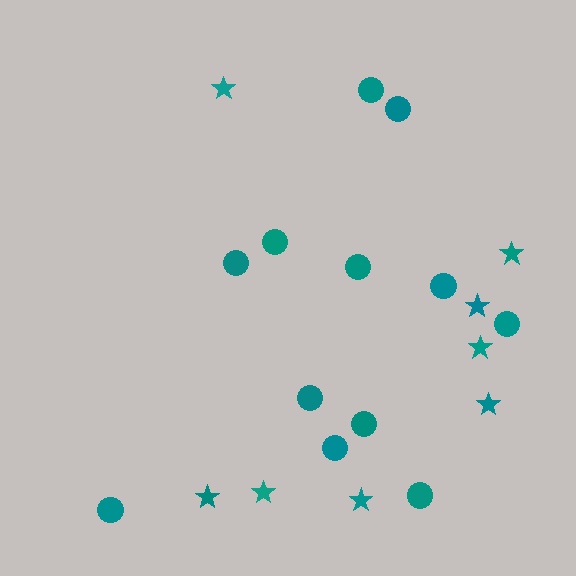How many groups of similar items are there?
There are 2 groups: one group of circles (12) and one group of stars (8).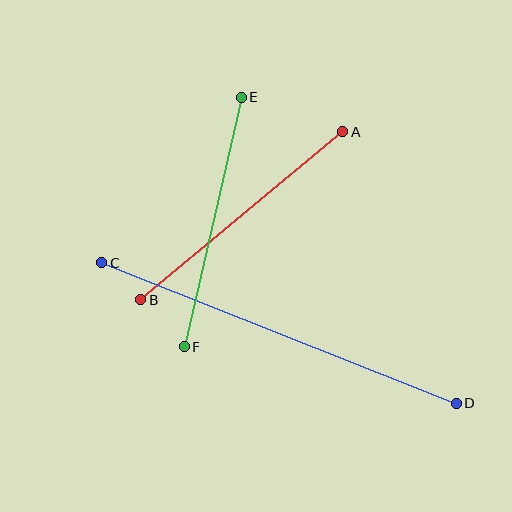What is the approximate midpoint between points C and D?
The midpoint is at approximately (279, 333) pixels.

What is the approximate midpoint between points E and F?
The midpoint is at approximately (213, 222) pixels.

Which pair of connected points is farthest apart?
Points C and D are farthest apart.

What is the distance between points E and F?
The distance is approximately 256 pixels.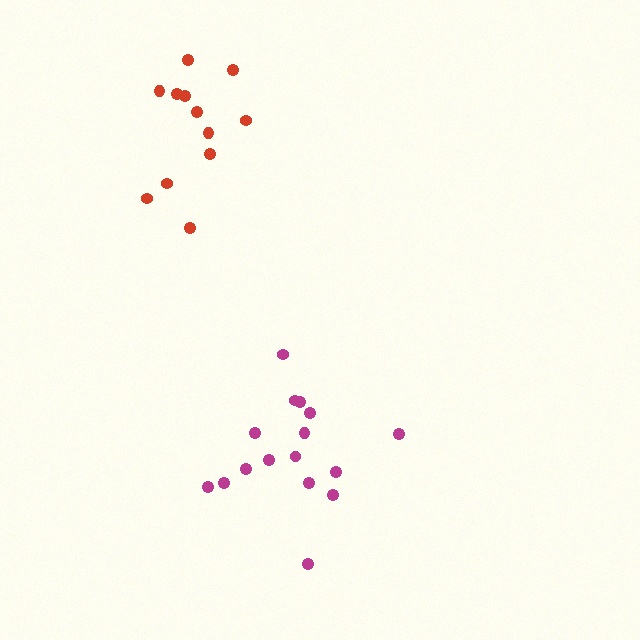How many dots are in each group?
Group 1: 16 dots, Group 2: 12 dots (28 total).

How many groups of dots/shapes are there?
There are 2 groups.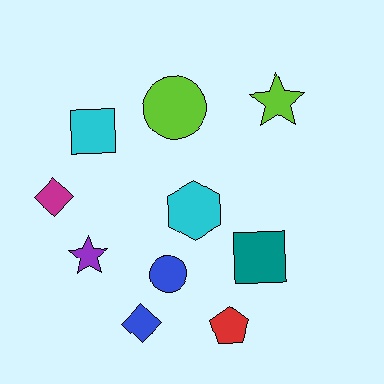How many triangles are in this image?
There are no triangles.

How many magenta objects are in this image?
There is 1 magenta object.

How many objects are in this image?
There are 10 objects.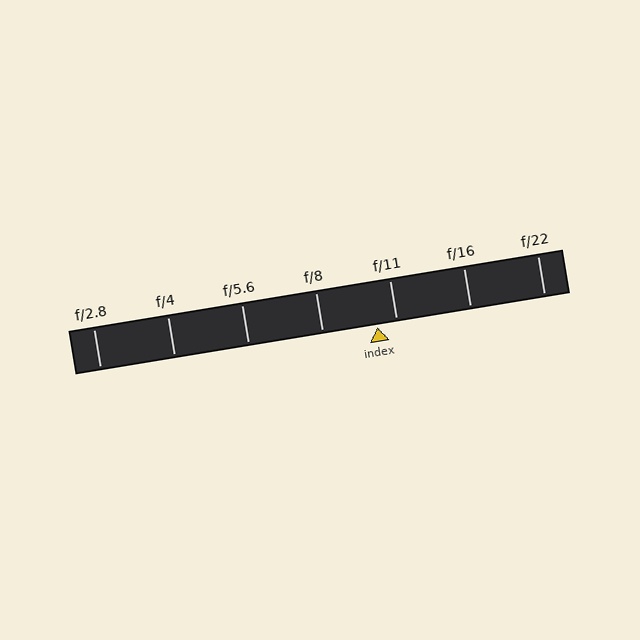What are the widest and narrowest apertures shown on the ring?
The widest aperture shown is f/2.8 and the narrowest is f/22.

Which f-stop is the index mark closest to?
The index mark is closest to f/11.